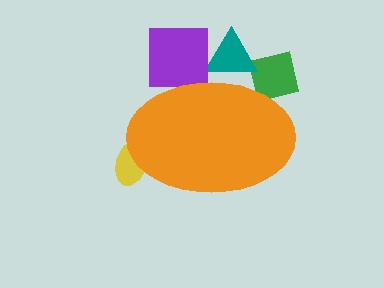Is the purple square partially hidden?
Yes, the purple square is partially hidden behind the orange ellipse.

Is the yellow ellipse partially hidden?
Yes, the yellow ellipse is partially hidden behind the orange ellipse.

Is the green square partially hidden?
Yes, the green square is partially hidden behind the orange ellipse.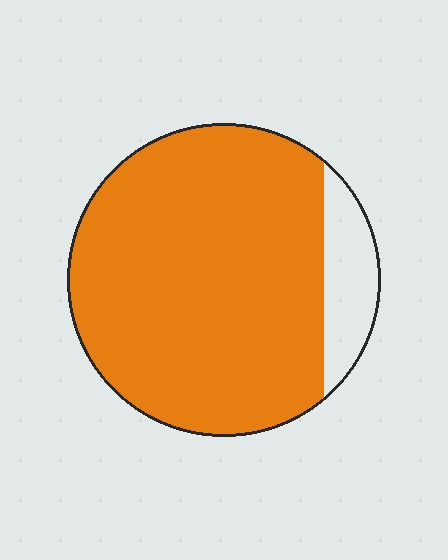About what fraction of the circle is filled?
About seven eighths (7/8).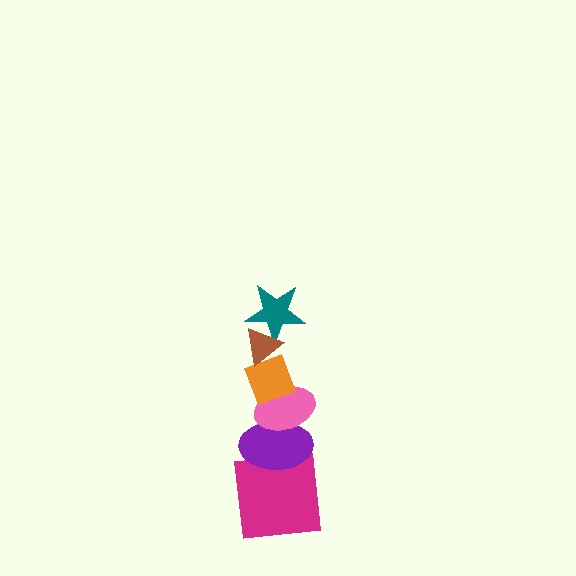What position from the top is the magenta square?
The magenta square is 6th from the top.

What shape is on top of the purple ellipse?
The pink ellipse is on top of the purple ellipse.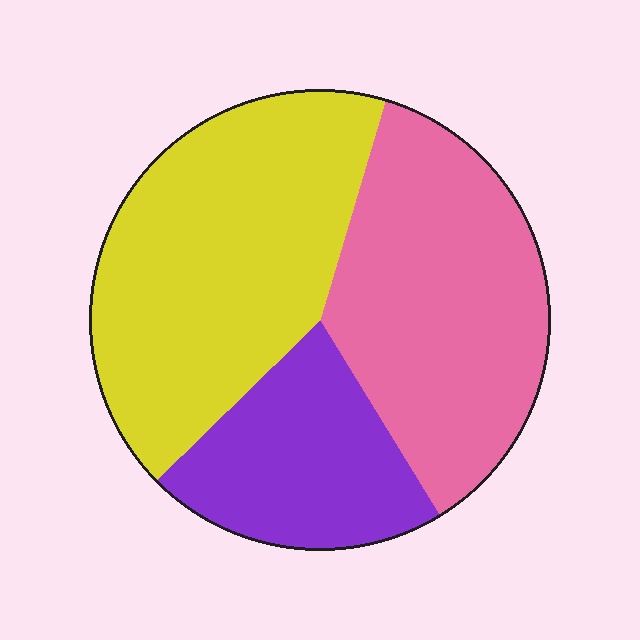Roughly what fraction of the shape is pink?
Pink takes up about three eighths (3/8) of the shape.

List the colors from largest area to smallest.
From largest to smallest: yellow, pink, purple.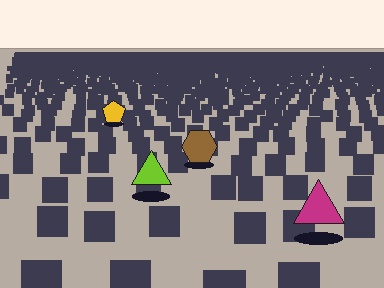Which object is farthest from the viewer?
The yellow pentagon is farthest from the viewer. It appears smaller and the ground texture around it is denser.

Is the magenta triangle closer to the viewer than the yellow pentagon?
Yes. The magenta triangle is closer — you can tell from the texture gradient: the ground texture is coarser near it.